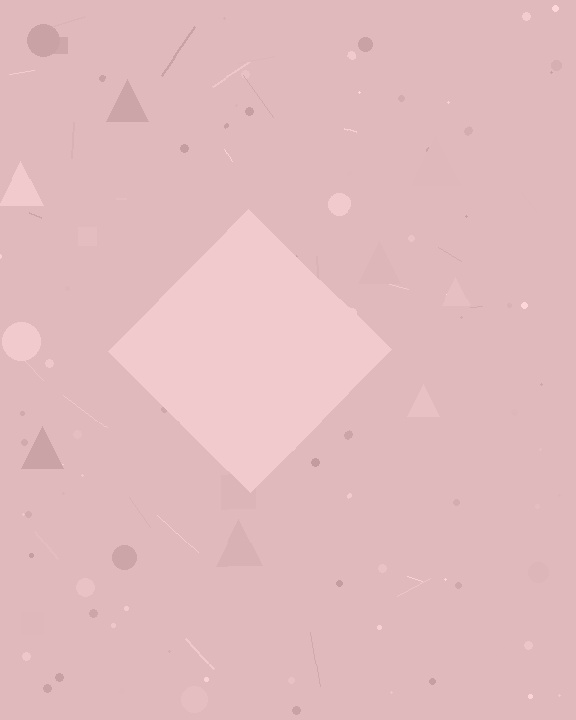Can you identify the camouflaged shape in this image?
The camouflaged shape is a diamond.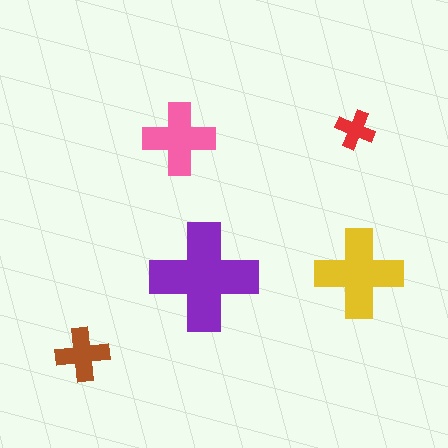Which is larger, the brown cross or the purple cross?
The purple one.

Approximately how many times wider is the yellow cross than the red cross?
About 2 times wider.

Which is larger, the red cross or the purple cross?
The purple one.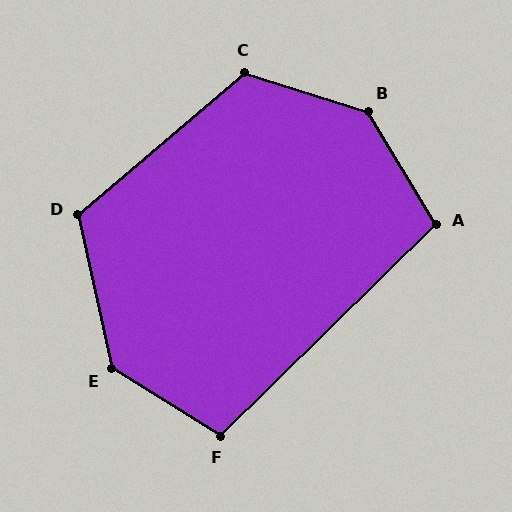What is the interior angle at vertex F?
Approximately 104 degrees (obtuse).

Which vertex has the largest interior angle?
B, at approximately 138 degrees.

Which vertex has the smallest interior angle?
A, at approximately 103 degrees.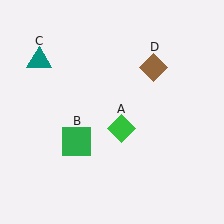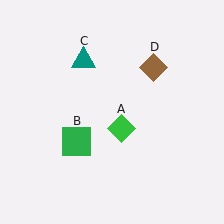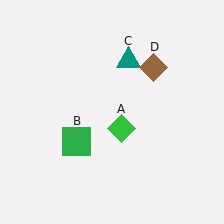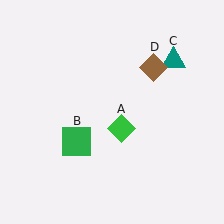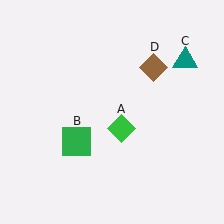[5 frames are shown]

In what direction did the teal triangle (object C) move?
The teal triangle (object C) moved right.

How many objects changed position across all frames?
1 object changed position: teal triangle (object C).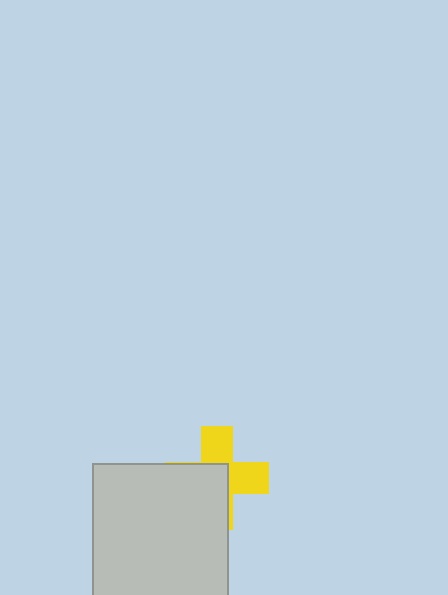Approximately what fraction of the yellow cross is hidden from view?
Roughly 52% of the yellow cross is hidden behind the light gray square.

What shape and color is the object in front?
The object in front is a light gray square.